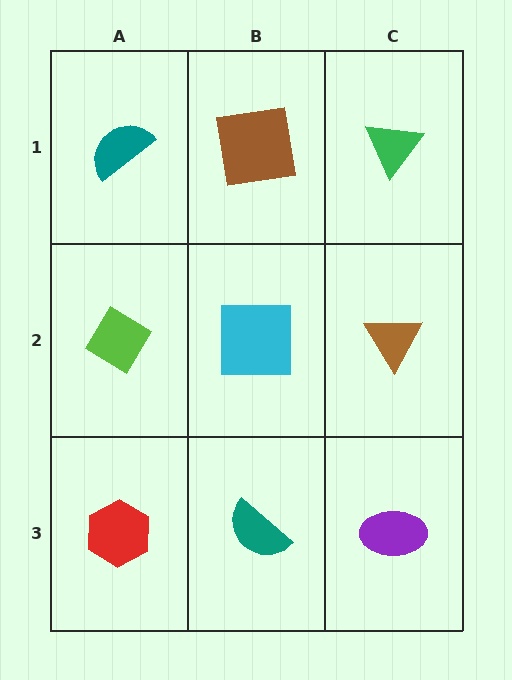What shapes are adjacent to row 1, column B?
A cyan square (row 2, column B), a teal semicircle (row 1, column A), a green triangle (row 1, column C).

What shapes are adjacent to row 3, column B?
A cyan square (row 2, column B), a red hexagon (row 3, column A), a purple ellipse (row 3, column C).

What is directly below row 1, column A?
A lime diamond.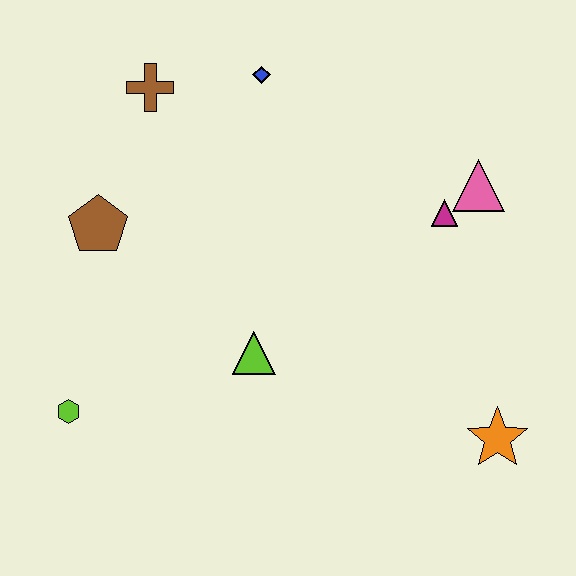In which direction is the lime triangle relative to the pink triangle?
The lime triangle is to the left of the pink triangle.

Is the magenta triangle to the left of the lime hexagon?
No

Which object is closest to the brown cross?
The blue diamond is closest to the brown cross.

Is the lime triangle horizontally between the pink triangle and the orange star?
No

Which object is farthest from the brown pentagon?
The orange star is farthest from the brown pentagon.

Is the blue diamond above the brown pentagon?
Yes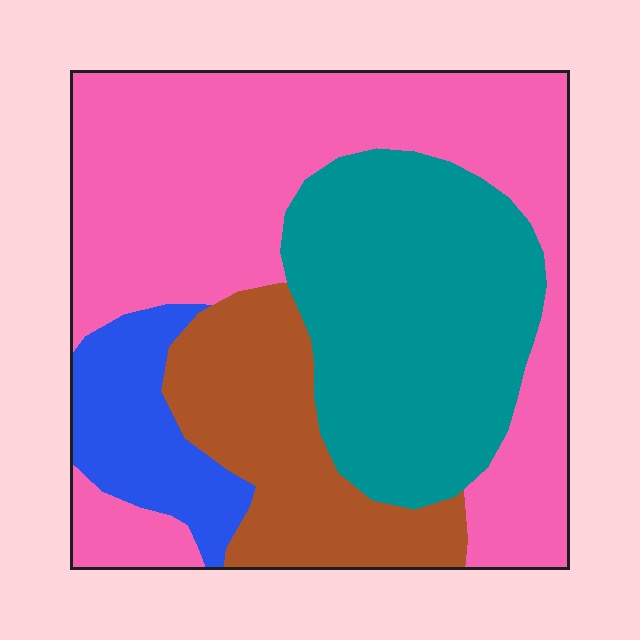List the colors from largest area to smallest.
From largest to smallest: pink, teal, brown, blue.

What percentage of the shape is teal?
Teal takes up about one quarter (1/4) of the shape.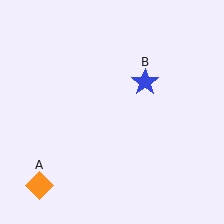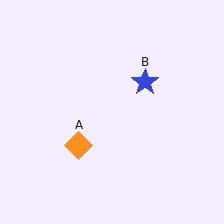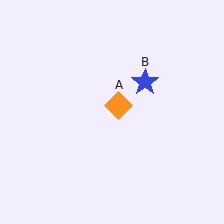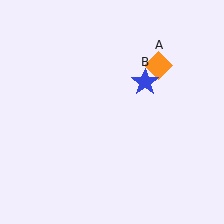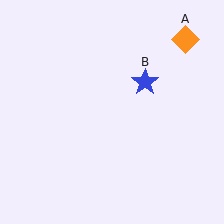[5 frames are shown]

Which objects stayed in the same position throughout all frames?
Blue star (object B) remained stationary.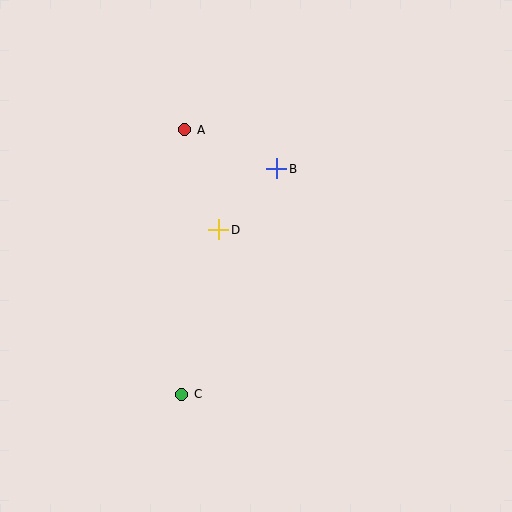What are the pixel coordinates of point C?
Point C is at (182, 394).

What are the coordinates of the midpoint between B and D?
The midpoint between B and D is at (248, 199).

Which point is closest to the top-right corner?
Point B is closest to the top-right corner.